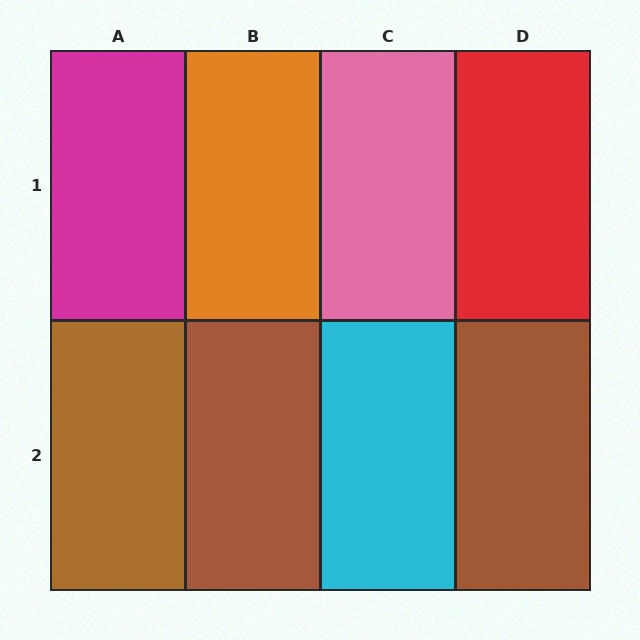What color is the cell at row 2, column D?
Brown.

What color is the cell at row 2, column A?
Brown.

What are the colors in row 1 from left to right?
Magenta, orange, pink, red.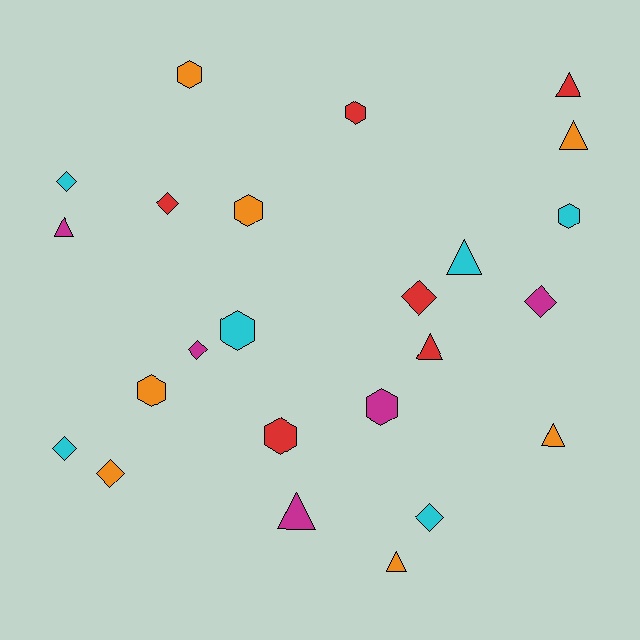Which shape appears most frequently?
Hexagon, with 8 objects.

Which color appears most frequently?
Orange, with 7 objects.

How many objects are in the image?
There are 24 objects.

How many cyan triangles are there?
There is 1 cyan triangle.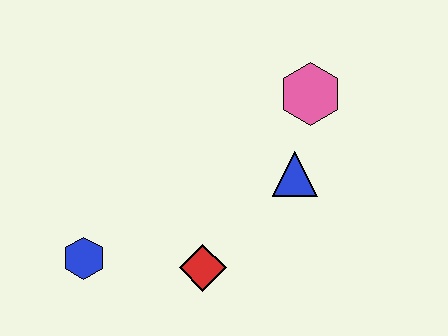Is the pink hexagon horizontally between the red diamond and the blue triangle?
No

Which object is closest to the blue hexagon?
The red diamond is closest to the blue hexagon.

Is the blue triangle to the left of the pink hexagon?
Yes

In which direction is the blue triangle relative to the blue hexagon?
The blue triangle is to the right of the blue hexagon.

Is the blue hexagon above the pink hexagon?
No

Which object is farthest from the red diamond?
The pink hexagon is farthest from the red diamond.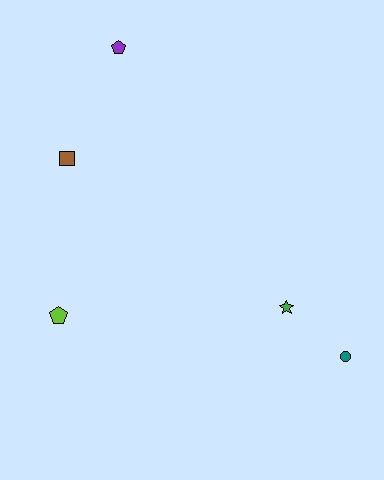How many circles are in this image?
There is 1 circle.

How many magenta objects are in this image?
There are no magenta objects.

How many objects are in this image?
There are 5 objects.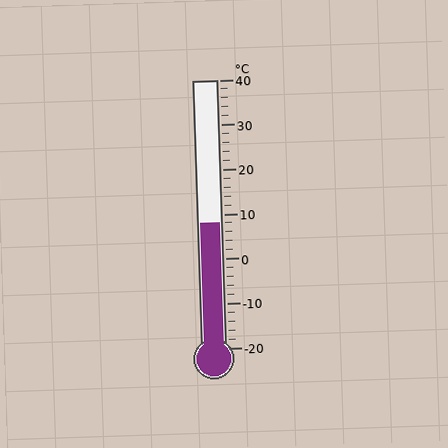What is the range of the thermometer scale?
The thermometer scale ranges from -20°C to 40°C.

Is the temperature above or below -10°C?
The temperature is above -10°C.